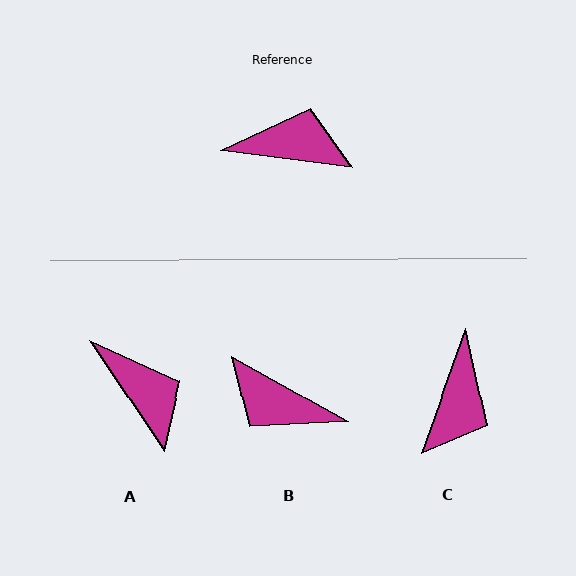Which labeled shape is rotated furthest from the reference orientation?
B, about 158 degrees away.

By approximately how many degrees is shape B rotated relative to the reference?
Approximately 158 degrees counter-clockwise.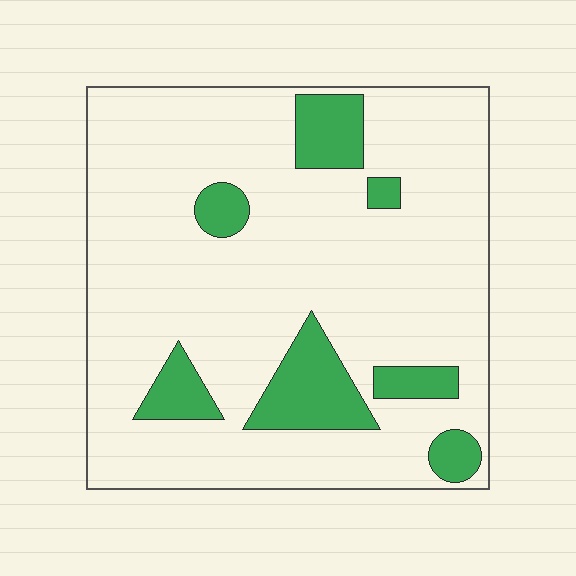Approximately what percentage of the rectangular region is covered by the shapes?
Approximately 15%.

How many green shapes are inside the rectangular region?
7.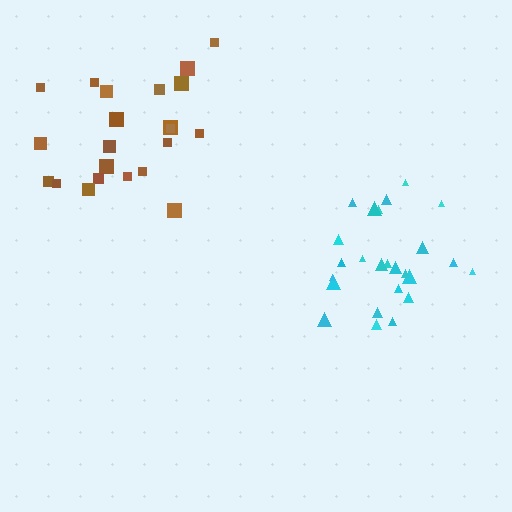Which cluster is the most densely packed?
Cyan.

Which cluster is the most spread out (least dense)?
Brown.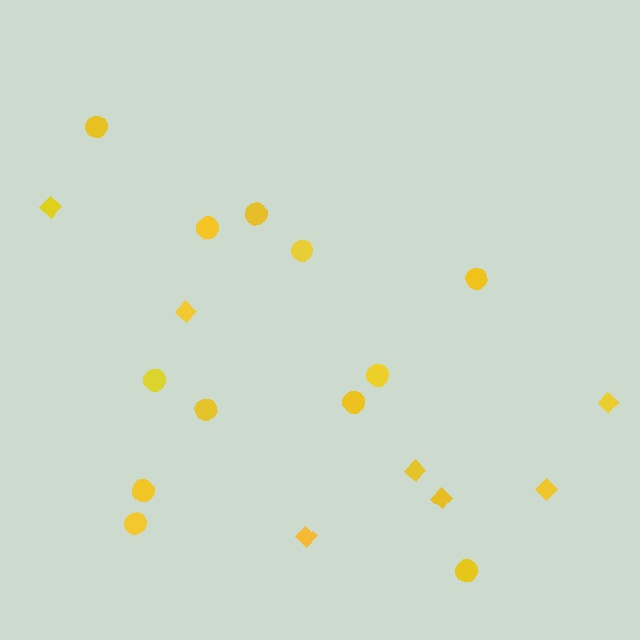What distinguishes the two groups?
There are 2 groups: one group of circles (12) and one group of diamonds (7).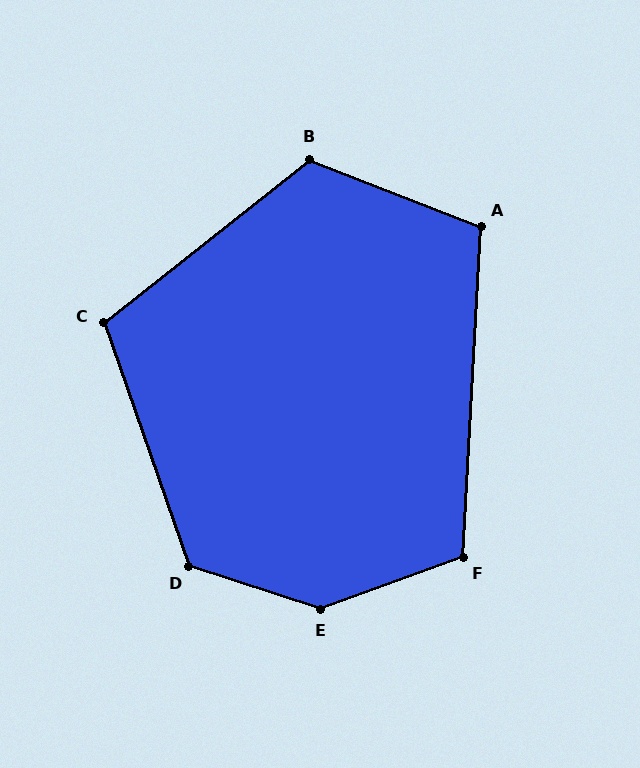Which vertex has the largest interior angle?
E, at approximately 142 degrees.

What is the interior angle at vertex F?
Approximately 113 degrees (obtuse).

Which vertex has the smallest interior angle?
A, at approximately 109 degrees.